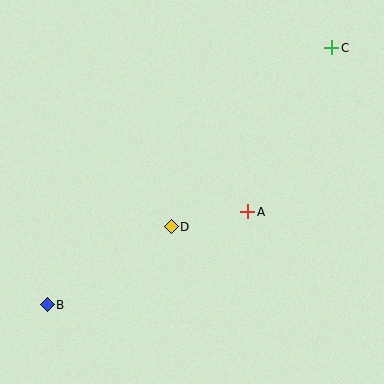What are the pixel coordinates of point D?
Point D is at (171, 227).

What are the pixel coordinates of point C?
Point C is at (332, 48).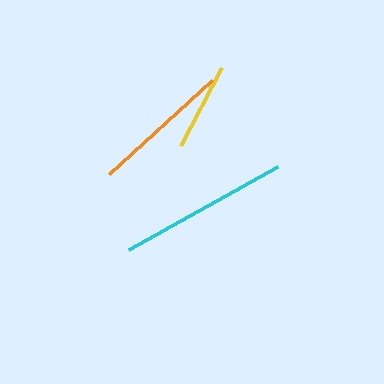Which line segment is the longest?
The cyan line is the longest at approximately 171 pixels.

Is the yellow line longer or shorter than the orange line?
The orange line is longer than the yellow line.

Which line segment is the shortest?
The yellow line is the shortest at approximately 88 pixels.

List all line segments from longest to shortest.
From longest to shortest: cyan, orange, yellow.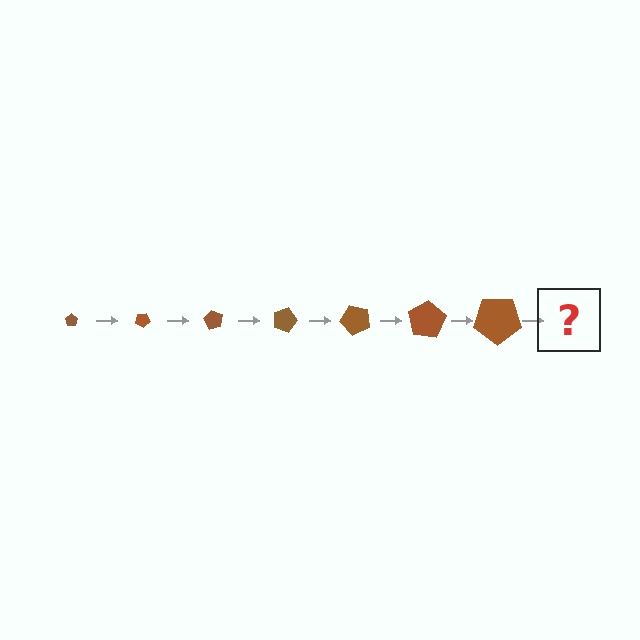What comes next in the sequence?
The next element should be a pentagon, larger than the previous one and rotated 210 degrees from the start.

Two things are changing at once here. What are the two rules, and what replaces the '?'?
The two rules are that the pentagon grows larger each step and it rotates 30 degrees each step. The '?' should be a pentagon, larger than the previous one and rotated 210 degrees from the start.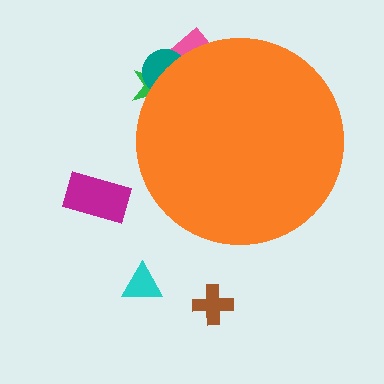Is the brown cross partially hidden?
No, the brown cross is fully visible.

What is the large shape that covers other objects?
An orange circle.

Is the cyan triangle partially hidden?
No, the cyan triangle is fully visible.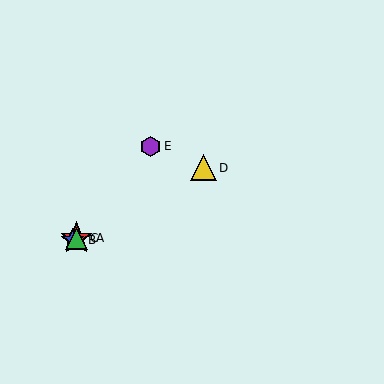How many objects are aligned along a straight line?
4 objects (A, B, C, D) are aligned along a straight line.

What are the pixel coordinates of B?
Object B is at (73, 240).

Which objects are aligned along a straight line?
Objects A, B, C, D are aligned along a straight line.